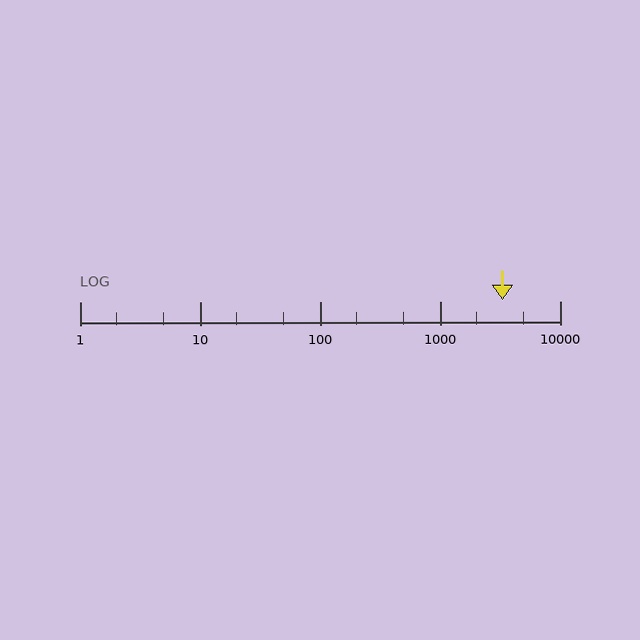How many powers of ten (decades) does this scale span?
The scale spans 4 decades, from 1 to 10000.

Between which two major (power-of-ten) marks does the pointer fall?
The pointer is between 1000 and 10000.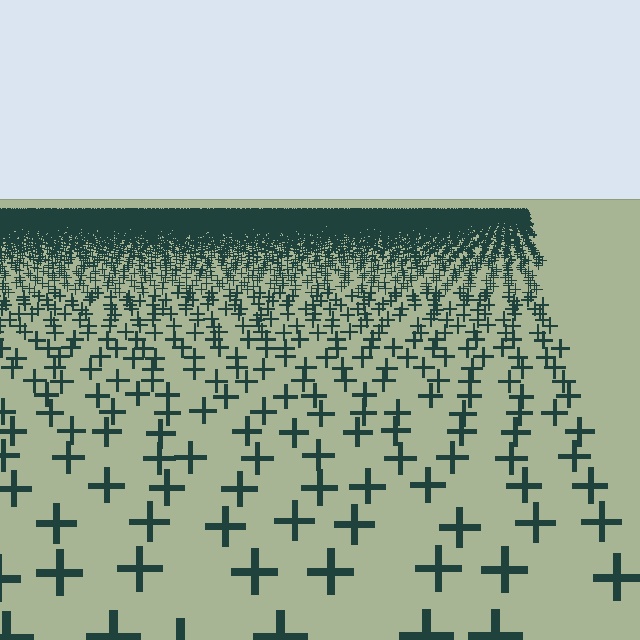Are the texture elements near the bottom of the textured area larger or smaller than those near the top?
Larger. Near the bottom, elements are closer to the viewer and appear at a bigger on-screen size.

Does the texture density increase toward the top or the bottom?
Density increases toward the top.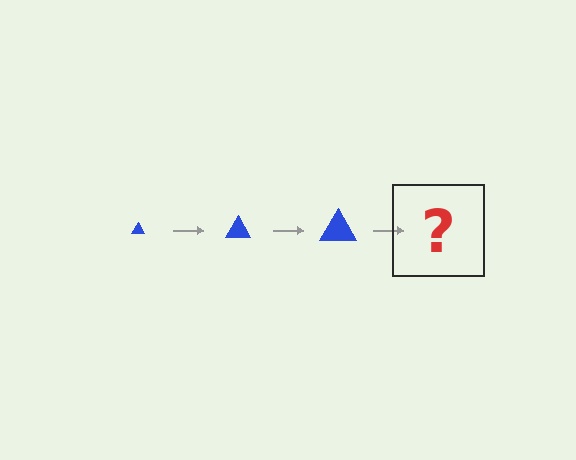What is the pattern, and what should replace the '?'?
The pattern is that the triangle gets progressively larger each step. The '?' should be a blue triangle, larger than the previous one.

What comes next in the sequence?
The next element should be a blue triangle, larger than the previous one.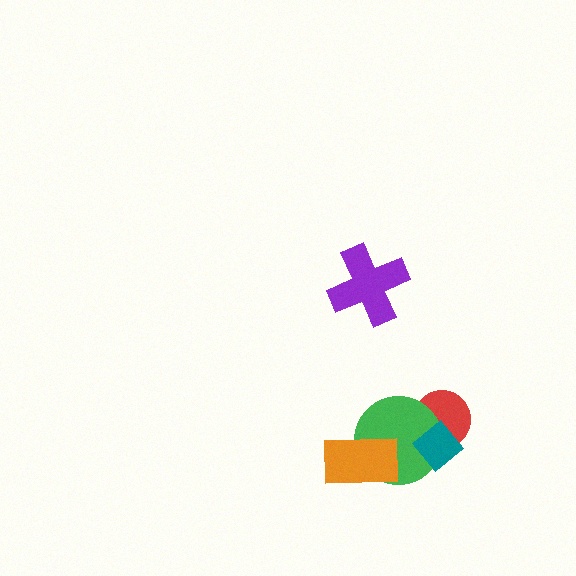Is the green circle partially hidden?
Yes, it is partially covered by another shape.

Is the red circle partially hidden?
Yes, it is partially covered by another shape.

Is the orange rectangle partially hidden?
No, no other shape covers it.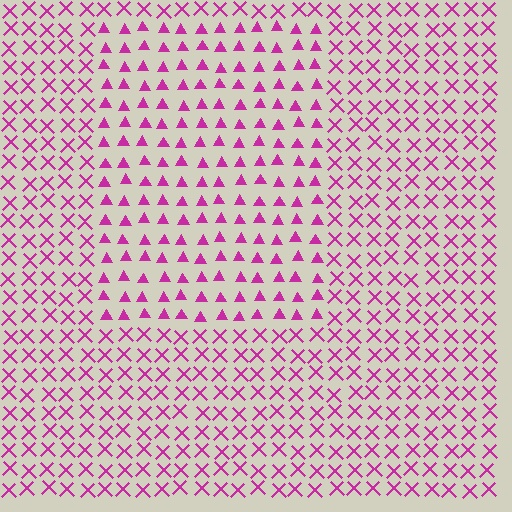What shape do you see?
I see a rectangle.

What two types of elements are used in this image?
The image uses triangles inside the rectangle region and X marks outside it.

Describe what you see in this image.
The image is filled with small magenta elements arranged in a uniform grid. A rectangle-shaped region contains triangles, while the surrounding area contains X marks. The boundary is defined purely by the change in element shape.